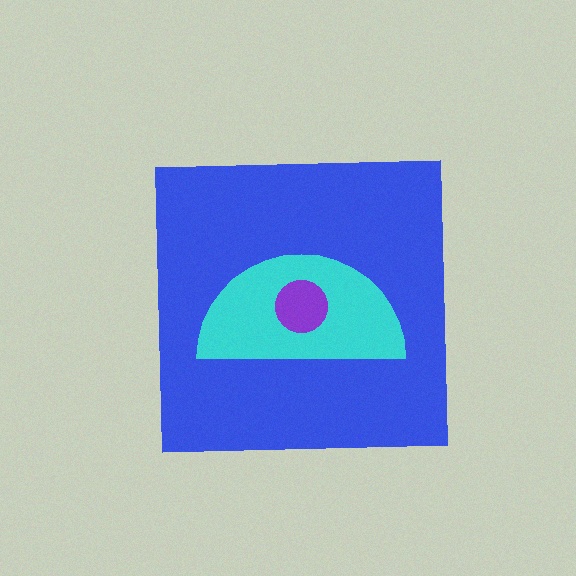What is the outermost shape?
The blue square.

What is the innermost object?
The purple circle.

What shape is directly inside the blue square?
The cyan semicircle.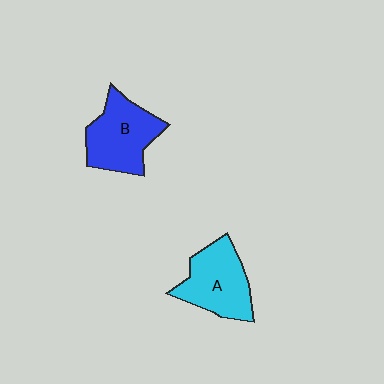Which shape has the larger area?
Shape B (blue).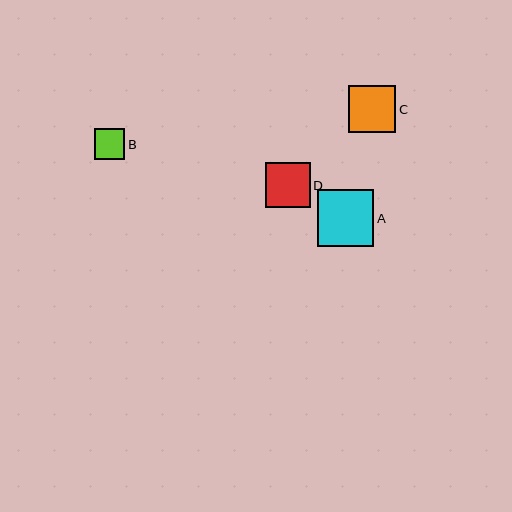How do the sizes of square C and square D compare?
Square C and square D are approximately the same size.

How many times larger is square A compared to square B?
Square A is approximately 1.9 times the size of square B.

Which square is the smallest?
Square B is the smallest with a size of approximately 30 pixels.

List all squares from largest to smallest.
From largest to smallest: A, C, D, B.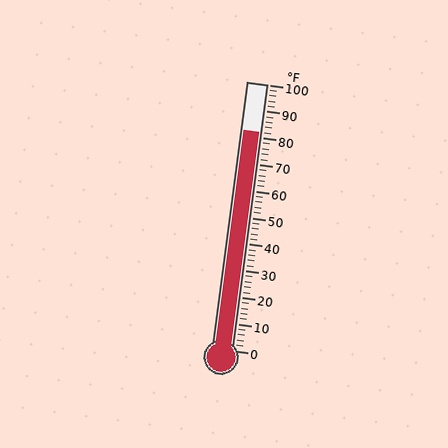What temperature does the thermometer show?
The thermometer shows approximately 82°F.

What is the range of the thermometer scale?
The thermometer scale ranges from 0°F to 100°F.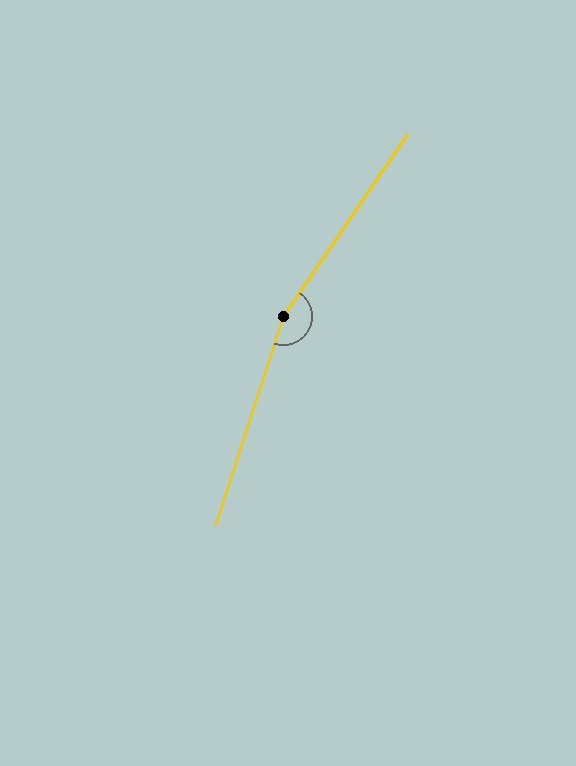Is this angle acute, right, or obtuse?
It is obtuse.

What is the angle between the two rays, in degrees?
Approximately 164 degrees.